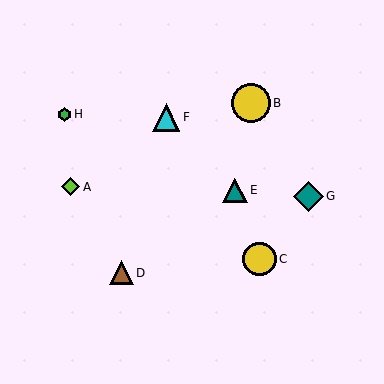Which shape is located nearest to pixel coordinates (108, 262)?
The brown triangle (labeled D) at (122, 273) is nearest to that location.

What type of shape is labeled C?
Shape C is a yellow circle.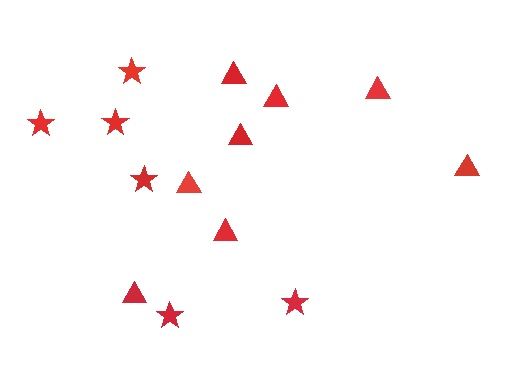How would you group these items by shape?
There are 2 groups: one group of triangles (8) and one group of stars (6).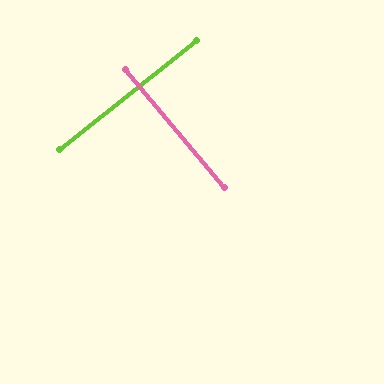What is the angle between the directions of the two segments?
Approximately 88 degrees.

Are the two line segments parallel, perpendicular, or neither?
Perpendicular — they meet at approximately 88°.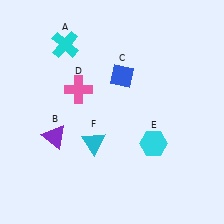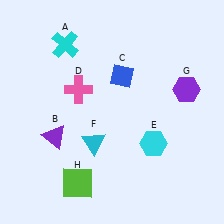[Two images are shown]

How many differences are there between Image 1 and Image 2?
There are 2 differences between the two images.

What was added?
A purple hexagon (G), a lime square (H) were added in Image 2.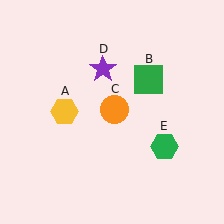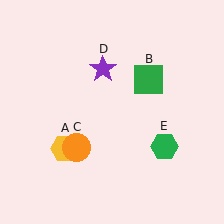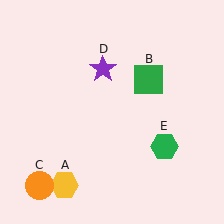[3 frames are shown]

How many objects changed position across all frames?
2 objects changed position: yellow hexagon (object A), orange circle (object C).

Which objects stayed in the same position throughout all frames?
Green square (object B) and purple star (object D) and green hexagon (object E) remained stationary.